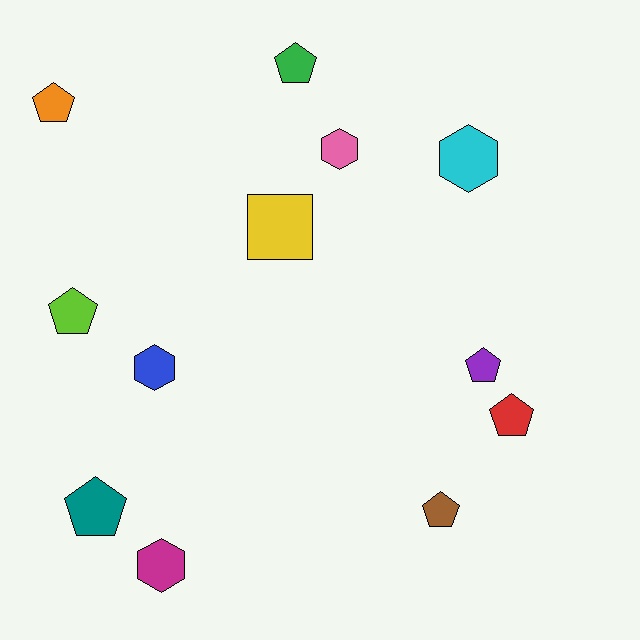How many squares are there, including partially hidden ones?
There is 1 square.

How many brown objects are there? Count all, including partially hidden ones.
There is 1 brown object.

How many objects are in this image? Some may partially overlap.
There are 12 objects.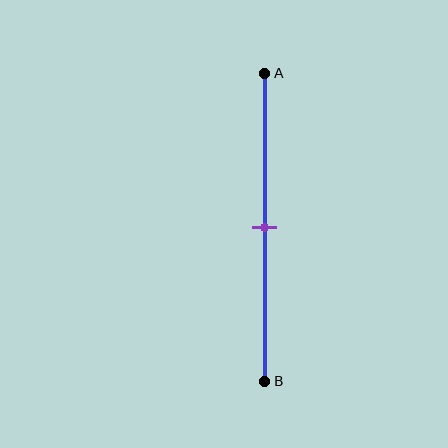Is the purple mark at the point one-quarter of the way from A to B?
No, the mark is at about 50% from A, not at the 25% one-quarter point.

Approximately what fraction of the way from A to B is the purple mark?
The purple mark is approximately 50% of the way from A to B.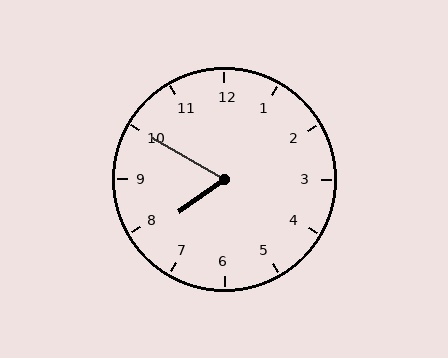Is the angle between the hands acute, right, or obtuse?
It is acute.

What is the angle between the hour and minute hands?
Approximately 65 degrees.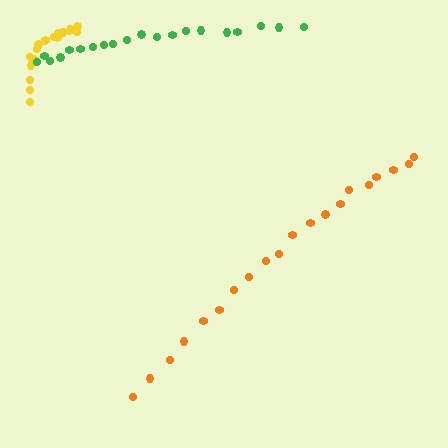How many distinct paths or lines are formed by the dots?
There are 3 distinct paths.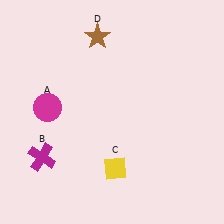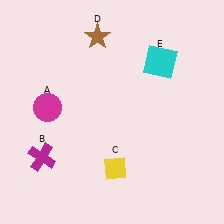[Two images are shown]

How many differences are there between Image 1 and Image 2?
There is 1 difference between the two images.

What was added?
A cyan square (E) was added in Image 2.